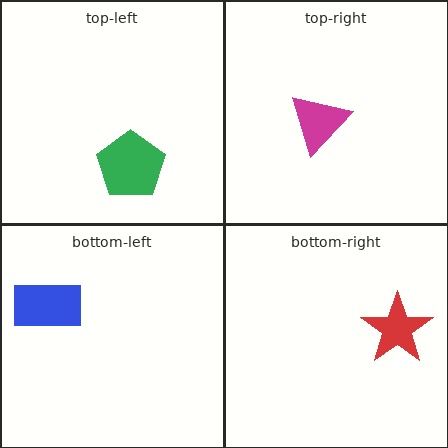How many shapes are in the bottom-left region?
1.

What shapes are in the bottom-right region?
The red star.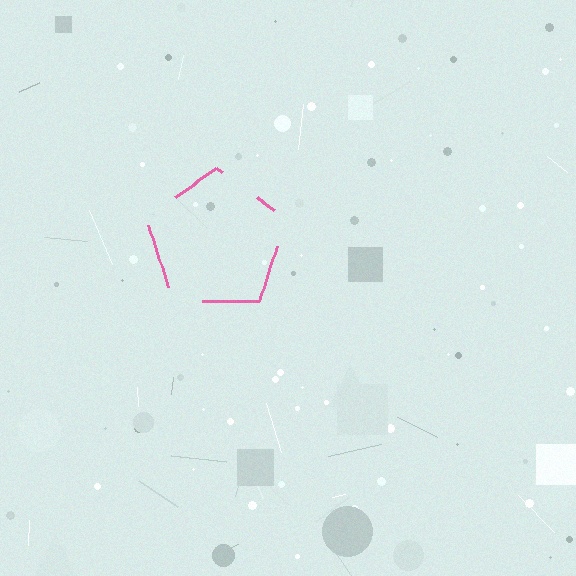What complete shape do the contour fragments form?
The contour fragments form a pentagon.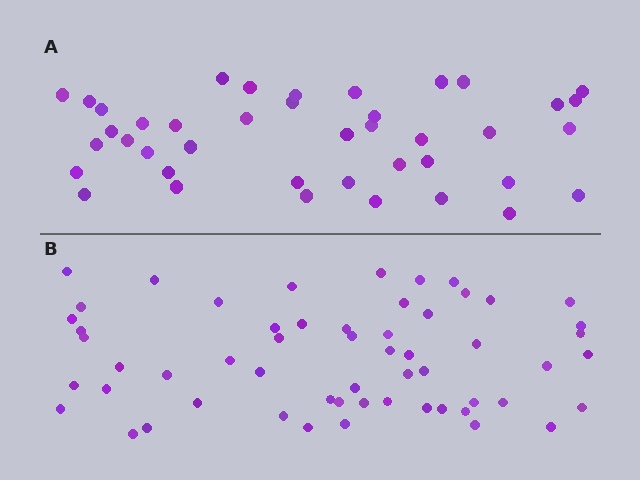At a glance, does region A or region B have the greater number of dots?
Region B (the bottom region) has more dots.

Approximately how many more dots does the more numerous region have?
Region B has approximately 15 more dots than region A.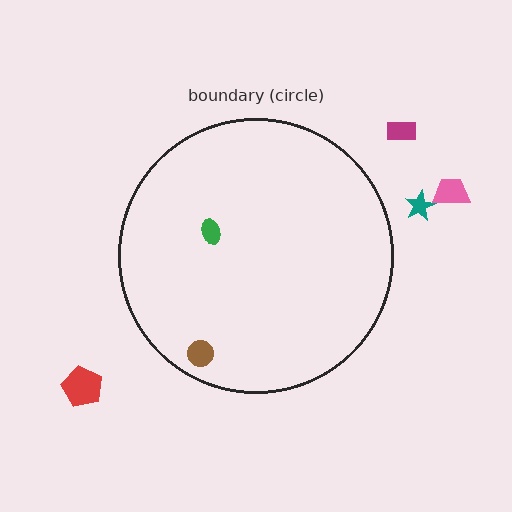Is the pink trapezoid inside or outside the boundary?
Outside.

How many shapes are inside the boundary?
2 inside, 4 outside.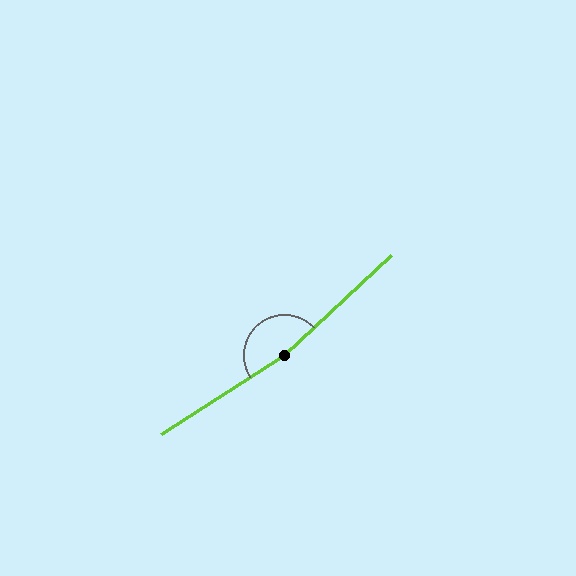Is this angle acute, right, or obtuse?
It is obtuse.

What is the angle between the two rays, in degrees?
Approximately 170 degrees.